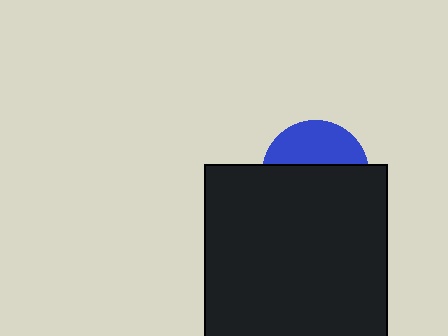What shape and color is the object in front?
The object in front is a black square.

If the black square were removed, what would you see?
You would see the complete blue circle.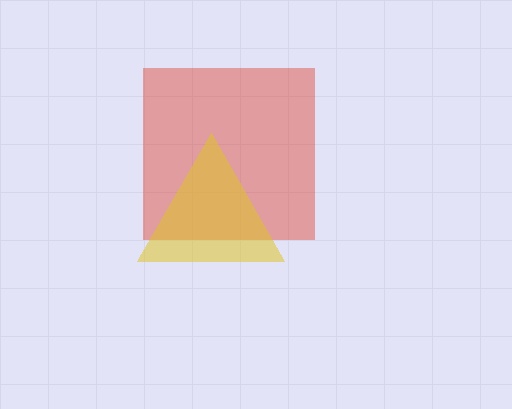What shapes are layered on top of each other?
The layered shapes are: a red square, a yellow triangle.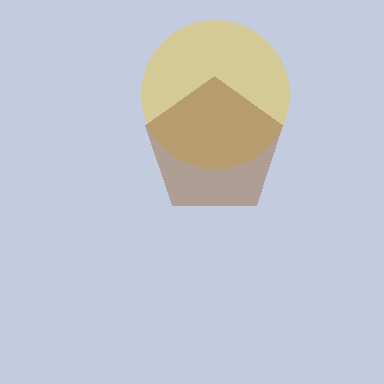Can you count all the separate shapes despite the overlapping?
Yes, there are 2 separate shapes.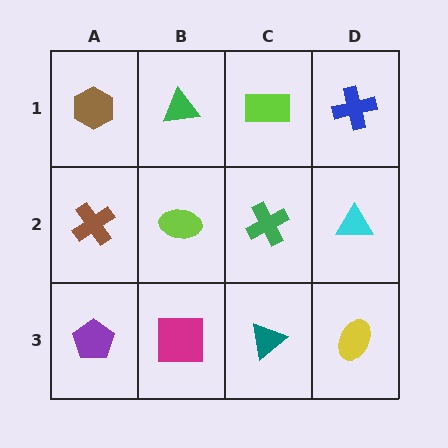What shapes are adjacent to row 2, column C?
A lime rectangle (row 1, column C), a teal triangle (row 3, column C), a lime ellipse (row 2, column B), a cyan triangle (row 2, column D).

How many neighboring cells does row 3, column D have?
2.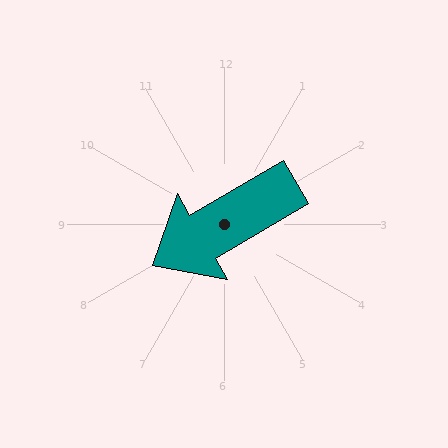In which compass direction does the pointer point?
Southwest.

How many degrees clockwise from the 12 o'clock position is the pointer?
Approximately 240 degrees.